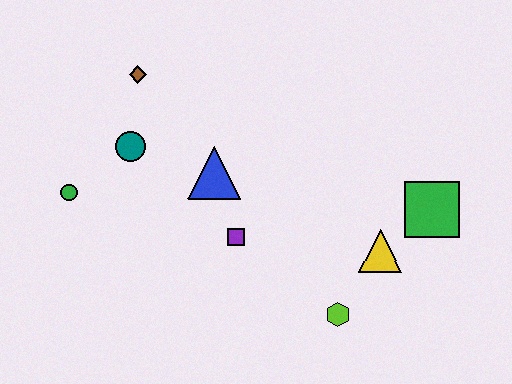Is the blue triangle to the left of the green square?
Yes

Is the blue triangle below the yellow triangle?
No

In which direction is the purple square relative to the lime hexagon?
The purple square is to the left of the lime hexagon.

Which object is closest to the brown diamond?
The teal circle is closest to the brown diamond.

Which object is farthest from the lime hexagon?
The brown diamond is farthest from the lime hexagon.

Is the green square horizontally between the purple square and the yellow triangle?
No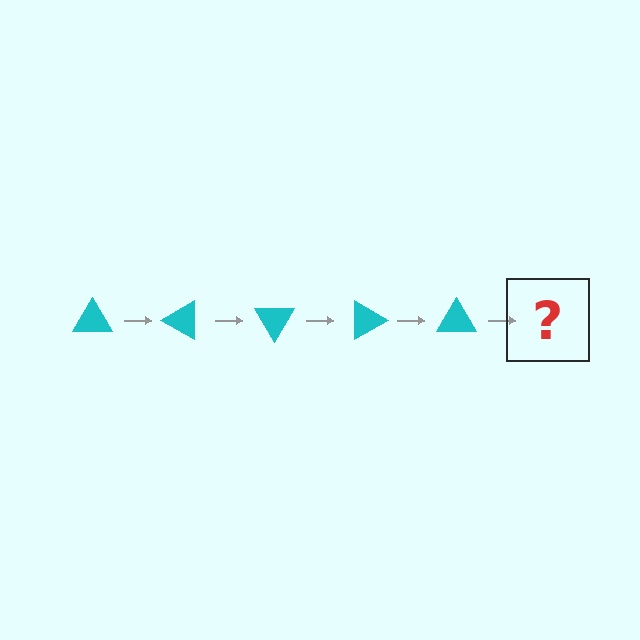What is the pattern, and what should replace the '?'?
The pattern is that the triangle rotates 30 degrees each step. The '?' should be a cyan triangle rotated 150 degrees.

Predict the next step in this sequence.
The next step is a cyan triangle rotated 150 degrees.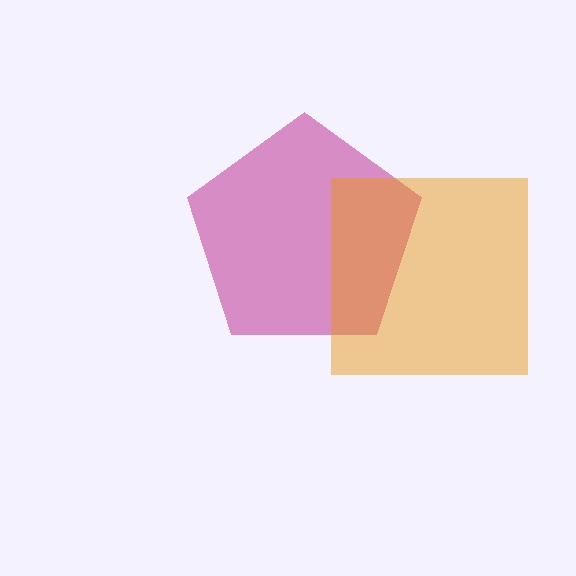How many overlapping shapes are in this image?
There are 2 overlapping shapes in the image.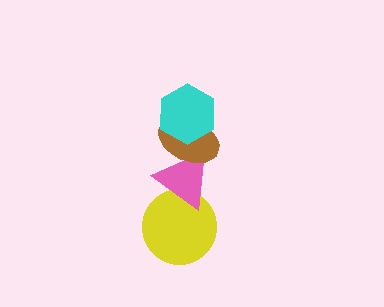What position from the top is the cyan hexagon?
The cyan hexagon is 1st from the top.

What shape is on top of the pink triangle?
The brown ellipse is on top of the pink triangle.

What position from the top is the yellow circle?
The yellow circle is 4th from the top.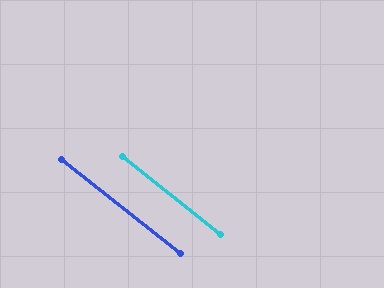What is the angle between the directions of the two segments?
Approximately 0 degrees.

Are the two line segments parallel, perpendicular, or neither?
Parallel — their directions differ by only 0.3°.